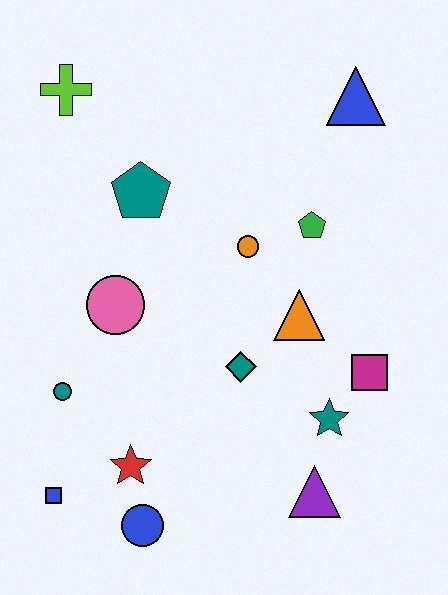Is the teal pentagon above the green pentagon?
Yes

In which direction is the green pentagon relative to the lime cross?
The green pentagon is to the right of the lime cross.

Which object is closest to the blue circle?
The red star is closest to the blue circle.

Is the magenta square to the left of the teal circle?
No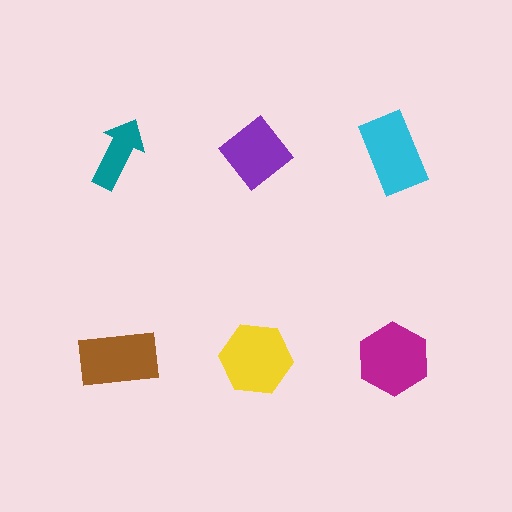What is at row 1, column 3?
A cyan rectangle.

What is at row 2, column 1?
A brown rectangle.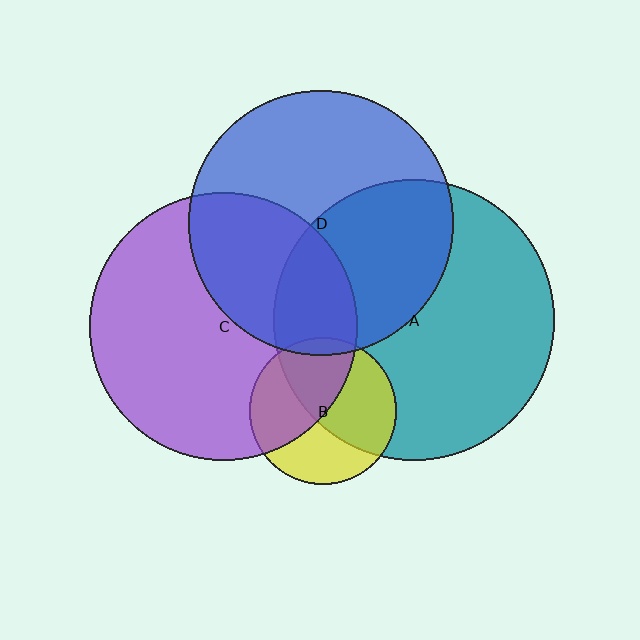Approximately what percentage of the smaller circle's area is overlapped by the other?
Approximately 5%.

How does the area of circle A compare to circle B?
Approximately 3.7 times.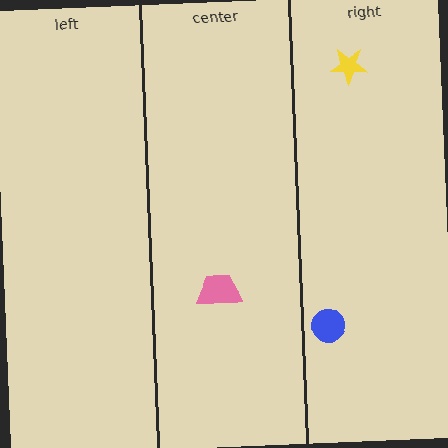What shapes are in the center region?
The pink trapezoid.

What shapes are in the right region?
The yellow star, the blue circle.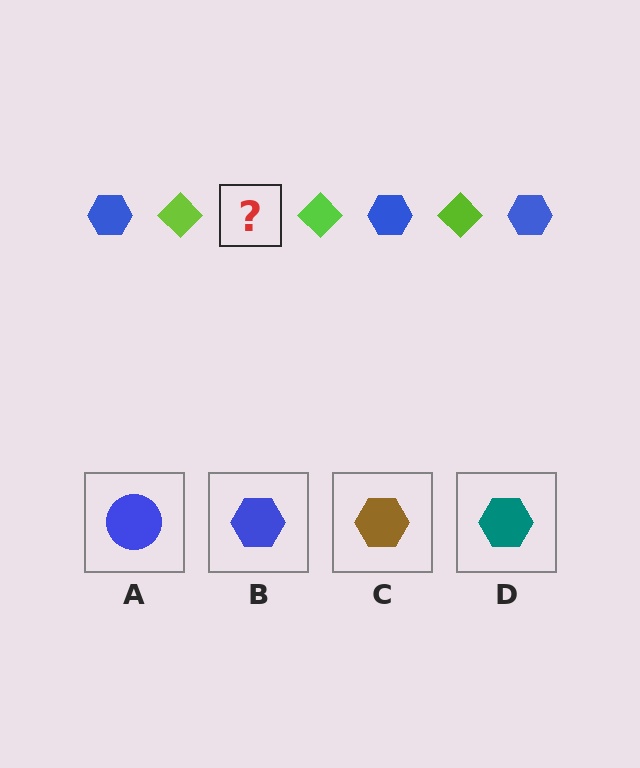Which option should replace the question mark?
Option B.